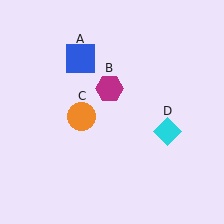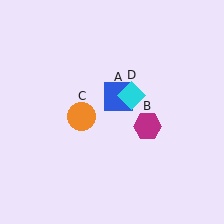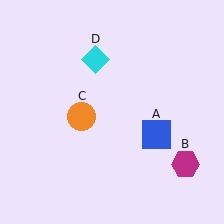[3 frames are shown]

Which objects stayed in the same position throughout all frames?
Orange circle (object C) remained stationary.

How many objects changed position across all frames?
3 objects changed position: blue square (object A), magenta hexagon (object B), cyan diamond (object D).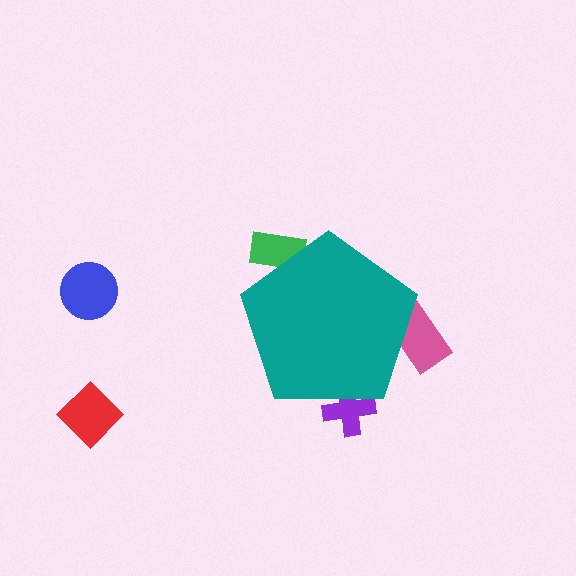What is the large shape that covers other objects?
A teal pentagon.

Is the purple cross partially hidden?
Yes, the purple cross is partially hidden behind the teal pentagon.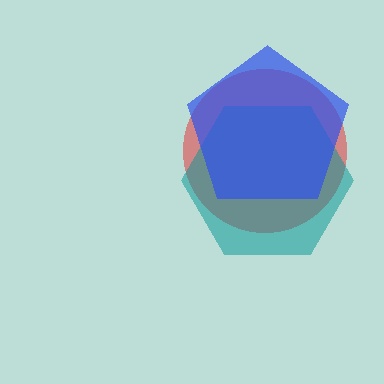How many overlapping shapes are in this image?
There are 3 overlapping shapes in the image.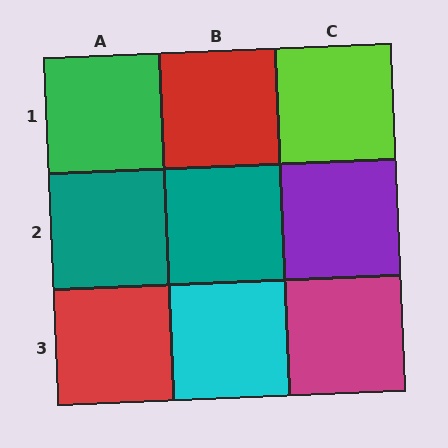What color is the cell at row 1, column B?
Red.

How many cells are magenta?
1 cell is magenta.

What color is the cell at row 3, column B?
Cyan.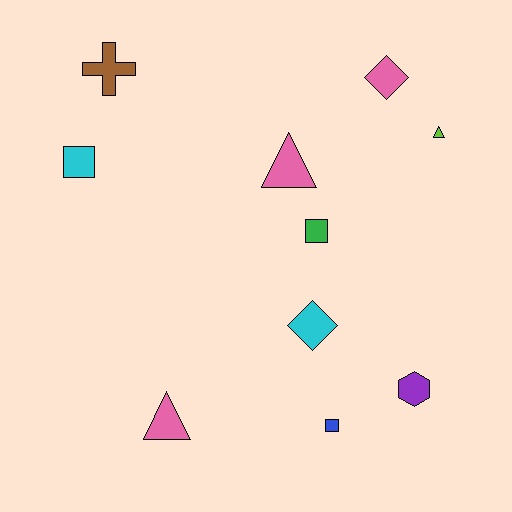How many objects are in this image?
There are 10 objects.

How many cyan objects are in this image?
There are 2 cyan objects.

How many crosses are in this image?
There is 1 cross.